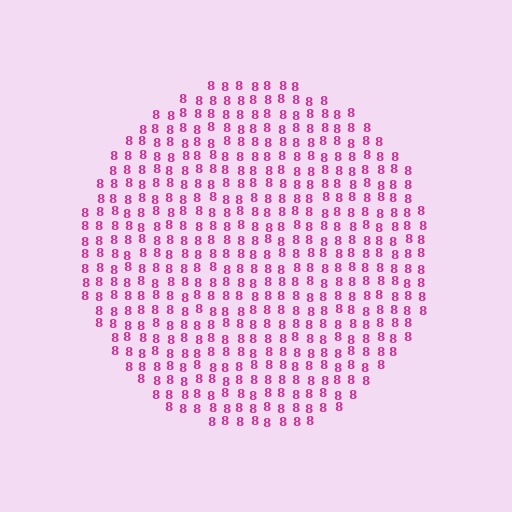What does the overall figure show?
The overall figure shows a circle.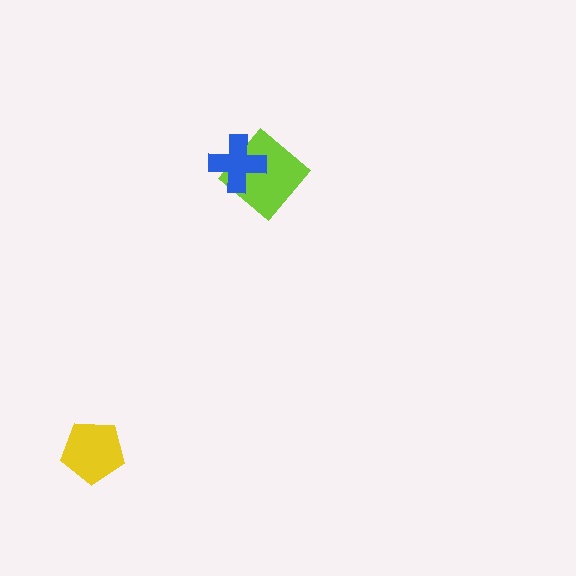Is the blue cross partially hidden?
No, no other shape covers it.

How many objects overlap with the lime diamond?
1 object overlaps with the lime diamond.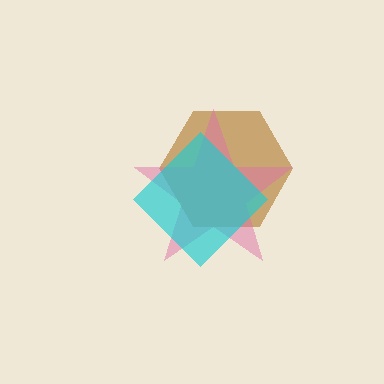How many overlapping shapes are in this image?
There are 3 overlapping shapes in the image.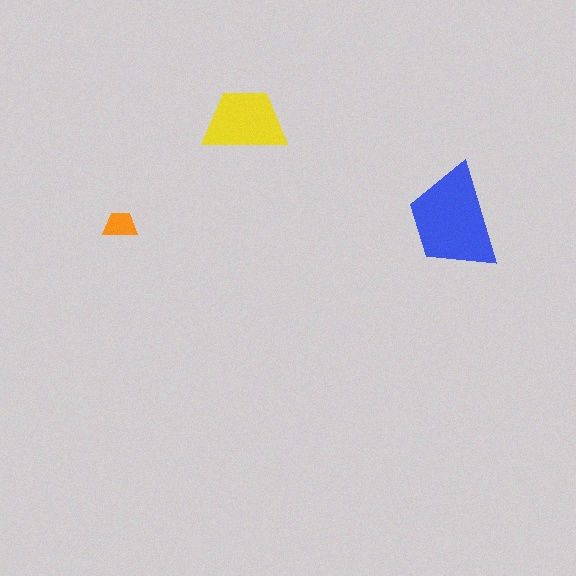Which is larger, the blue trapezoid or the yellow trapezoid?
The blue one.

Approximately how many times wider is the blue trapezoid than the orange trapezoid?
About 3 times wider.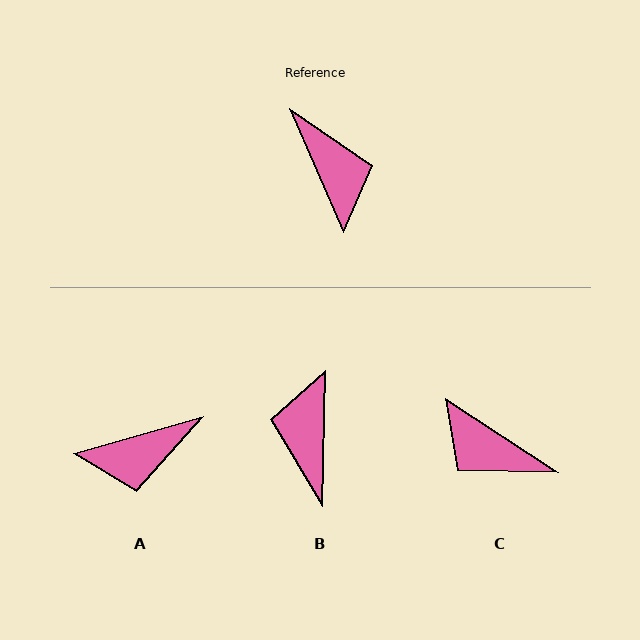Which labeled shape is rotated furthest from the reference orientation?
B, about 156 degrees away.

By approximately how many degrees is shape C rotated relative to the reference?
Approximately 147 degrees clockwise.